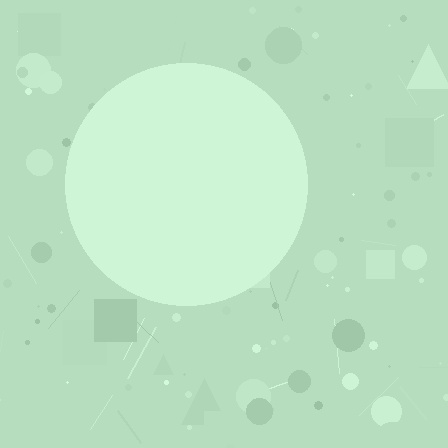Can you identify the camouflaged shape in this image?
The camouflaged shape is a circle.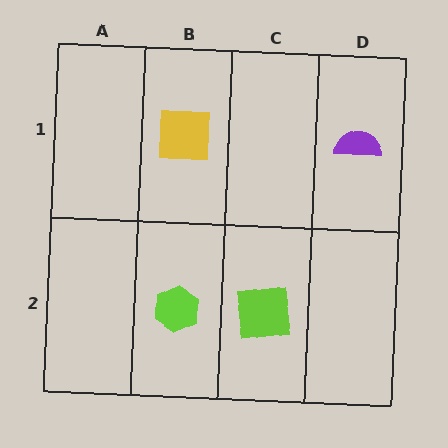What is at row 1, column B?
A yellow square.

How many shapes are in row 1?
2 shapes.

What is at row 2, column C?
A lime square.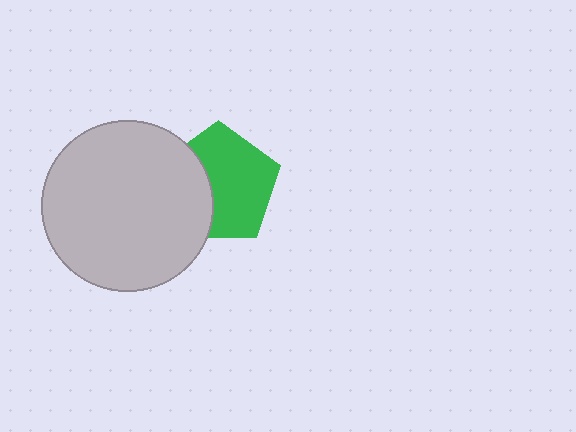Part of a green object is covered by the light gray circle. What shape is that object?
It is a pentagon.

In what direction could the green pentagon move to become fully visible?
The green pentagon could move right. That would shift it out from behind the light gray circle entirely.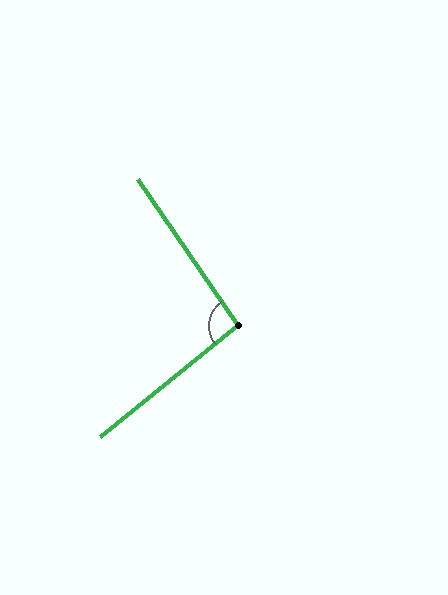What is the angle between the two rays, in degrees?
Approximately 95 degrees.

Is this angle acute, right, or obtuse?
It is approximately a right angle.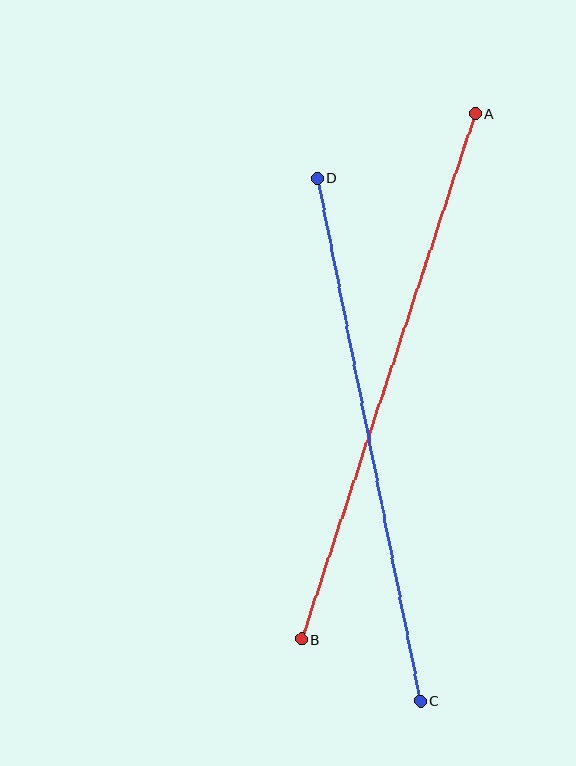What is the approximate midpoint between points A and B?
The midpoint is at approximately (388, 377) pixels.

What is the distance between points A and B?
The distance is approximately 554 pixels.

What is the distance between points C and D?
The distance is approximately 533 pixels.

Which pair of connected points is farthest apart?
Points A and B are farthest apart.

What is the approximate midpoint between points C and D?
The midpoint is at approximately (369, 439) pixels.